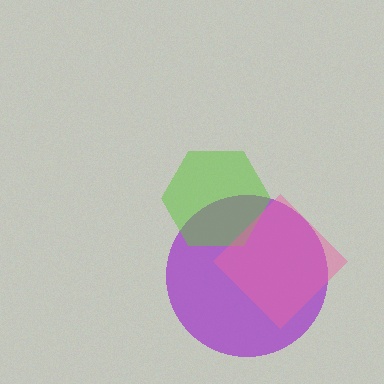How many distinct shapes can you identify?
There are 3 distinct shapes: a purple circle, a lime hexagon, a pink diamond.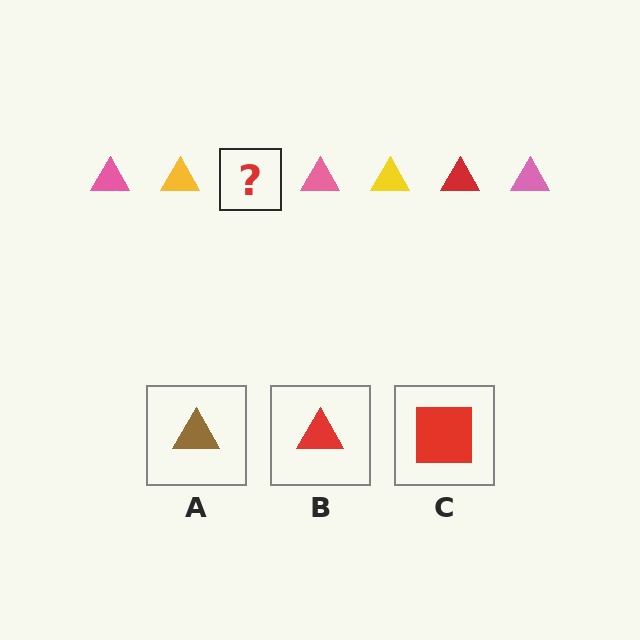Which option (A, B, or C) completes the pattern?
B.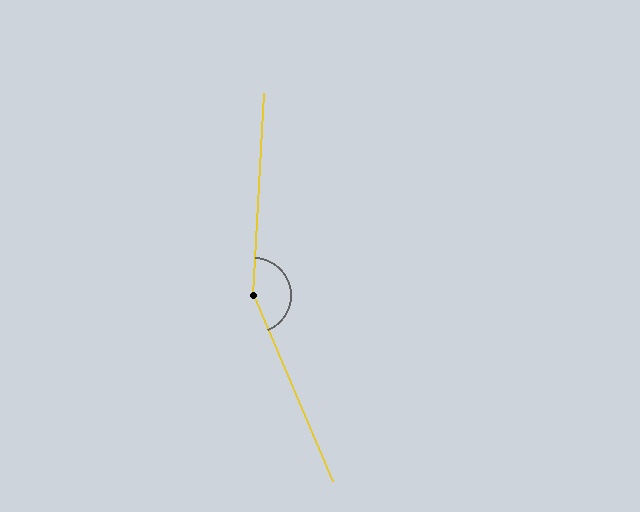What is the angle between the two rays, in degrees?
Approximately 154 degrees.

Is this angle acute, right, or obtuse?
It is obtuse.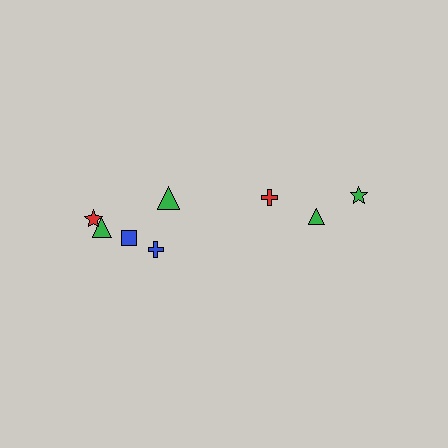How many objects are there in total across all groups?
There are 8 objects.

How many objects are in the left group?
There are 5 objects.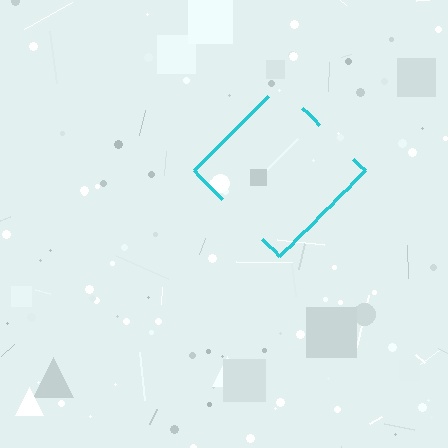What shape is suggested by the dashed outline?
The dashed outline suggests a diamond.